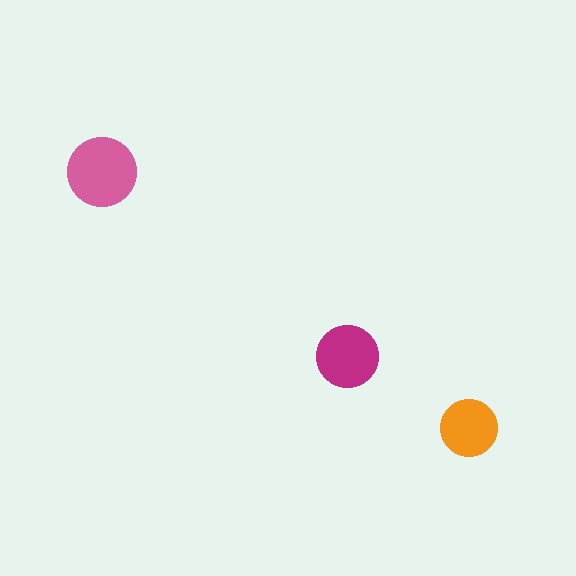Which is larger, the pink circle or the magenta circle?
The pink one.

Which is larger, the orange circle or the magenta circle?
The magenta one.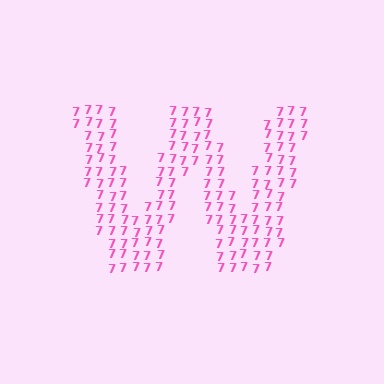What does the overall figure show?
The overall figure shows the letter W.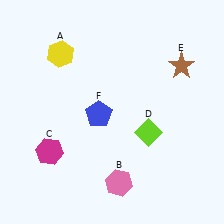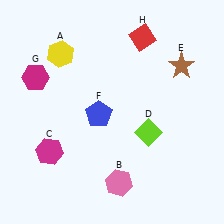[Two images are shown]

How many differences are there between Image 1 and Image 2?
There are 2 differences between the two images.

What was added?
A magenta hexagon (G), a red diamond (H) were added in Image 2.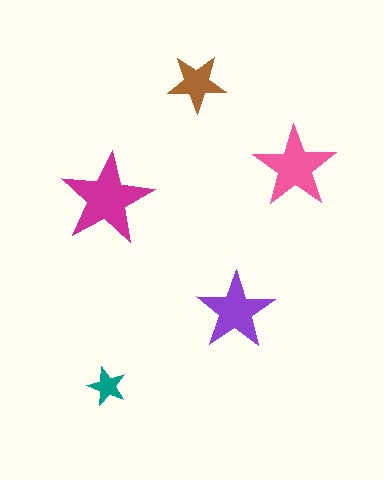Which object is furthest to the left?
The magenta star is leftmost.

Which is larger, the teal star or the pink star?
The pink one.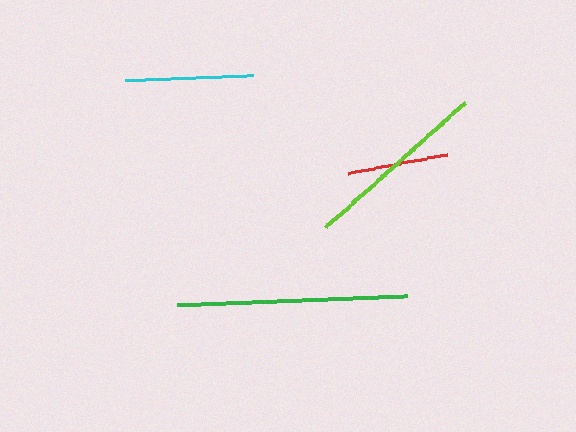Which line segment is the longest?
The green line is the longest at approximately 230 pixels.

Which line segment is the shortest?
The red line is the shortest at approximately 100 pixels.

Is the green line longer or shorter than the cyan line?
The green line is longer than the cyan line.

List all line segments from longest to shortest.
From longest to shortest: green, lime, cyan, red.